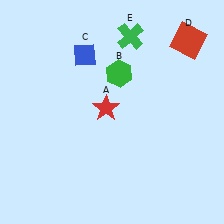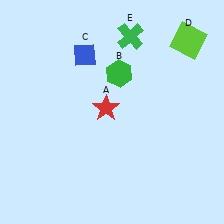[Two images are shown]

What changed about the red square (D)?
In Image 1, D is red. In Image 2, it changed to lime.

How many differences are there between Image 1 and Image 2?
There is 1 difference between the two images.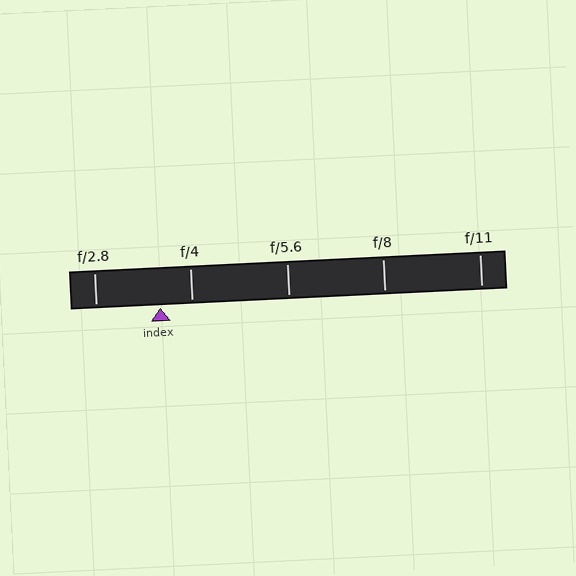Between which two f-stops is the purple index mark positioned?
The index mark is between f/2.8 and f/4.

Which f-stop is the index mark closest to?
The index mark is closest to f/4.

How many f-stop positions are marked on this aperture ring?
There are 5 f-stop positions marked.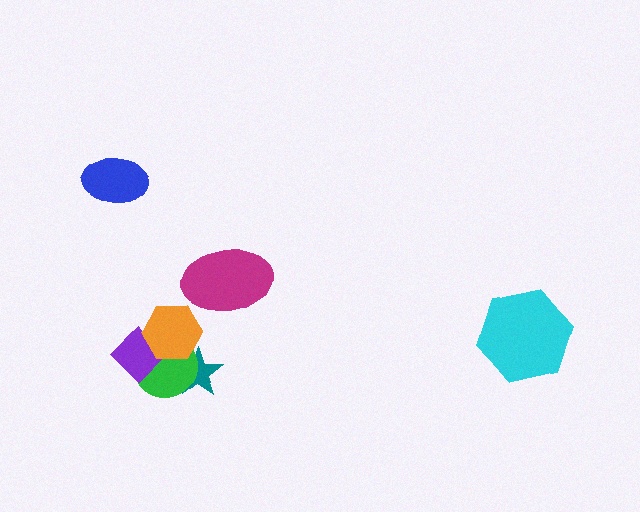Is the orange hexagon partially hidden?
No, no other shape covers it.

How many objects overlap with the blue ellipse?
0 objects overlap with the blue ellipse.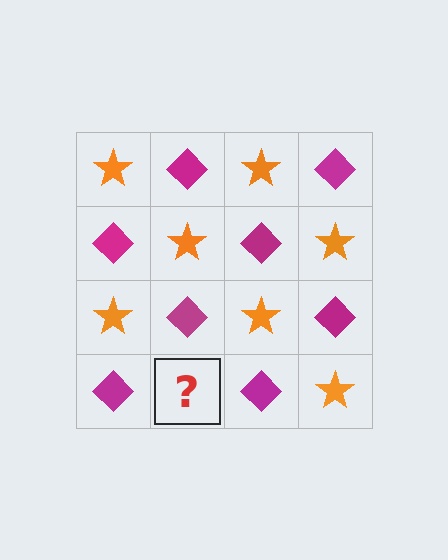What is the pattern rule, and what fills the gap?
The rule is that it alternates orange star and magenta diamond in a checkerboard pattern. The gap should be filled with an orange star.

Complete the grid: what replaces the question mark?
The question mark should be replaced with an orange star.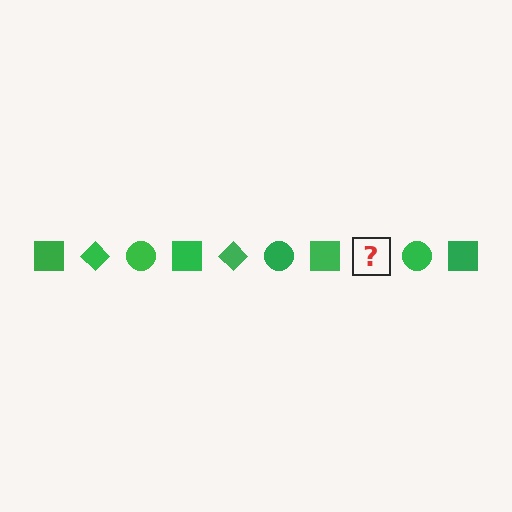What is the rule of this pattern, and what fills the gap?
The rule is that the pattern cycles through square, diamond, circle shapes in green. The gap should be filled with a green diamond.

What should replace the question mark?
The question mark should be replaced with a green diamond.